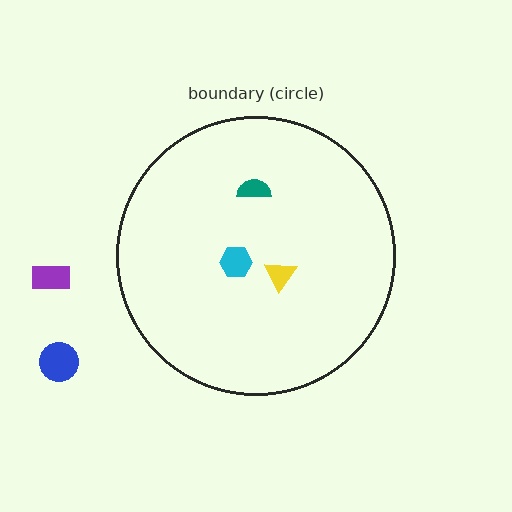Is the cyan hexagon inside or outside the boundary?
Inside.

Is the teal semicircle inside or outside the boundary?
Inside.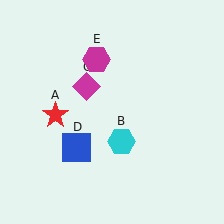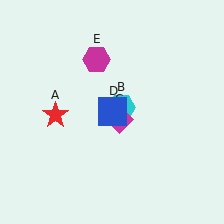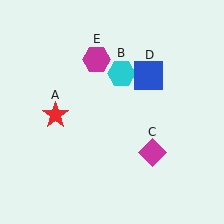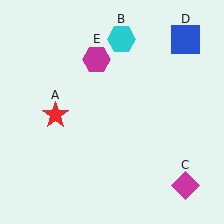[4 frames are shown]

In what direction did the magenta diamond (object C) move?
The magenta diamond (object C) moved down and to the right.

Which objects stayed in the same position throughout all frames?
Red star (object A) and magenta hexagon (object E) remained stationary.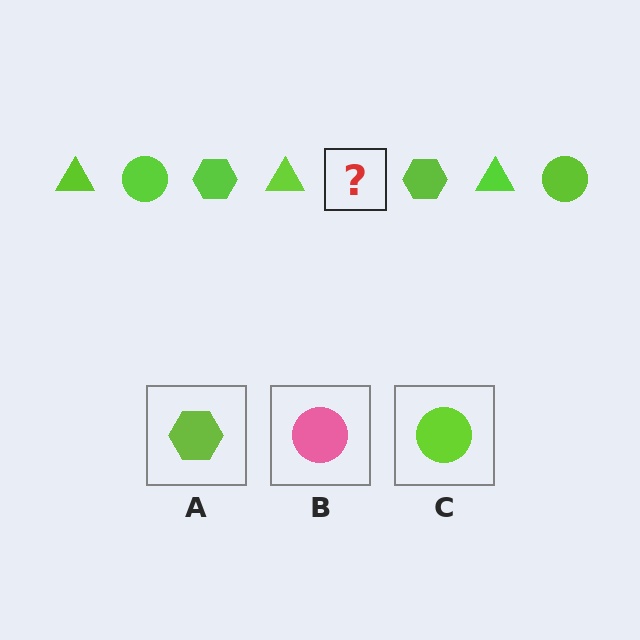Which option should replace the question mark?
Option C.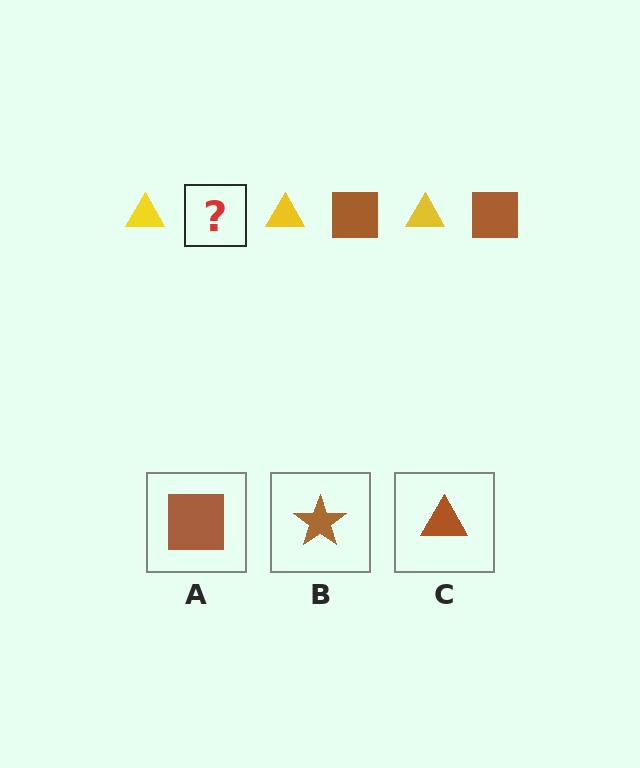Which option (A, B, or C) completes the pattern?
A.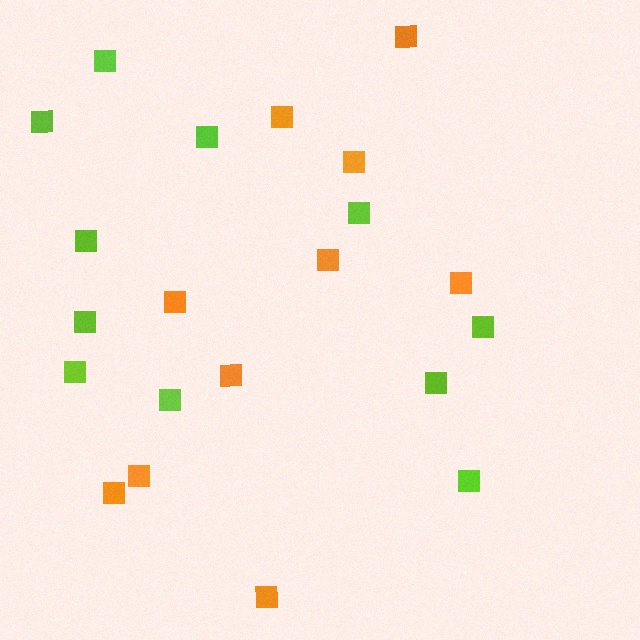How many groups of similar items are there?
There are 2 groups: one group of orange squares (10) and one group of lime squares (11).